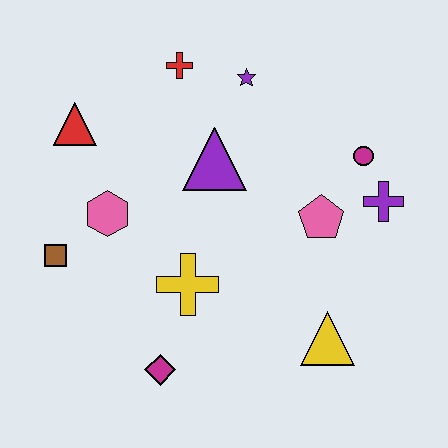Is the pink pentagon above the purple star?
No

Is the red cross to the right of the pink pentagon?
No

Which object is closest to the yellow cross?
The magenta diamond is closest to the yellow cross.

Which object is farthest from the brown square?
The purple cross is farthest from the brown square.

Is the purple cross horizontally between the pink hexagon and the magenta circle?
No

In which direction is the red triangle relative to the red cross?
The red triangle is to the left of the red cross.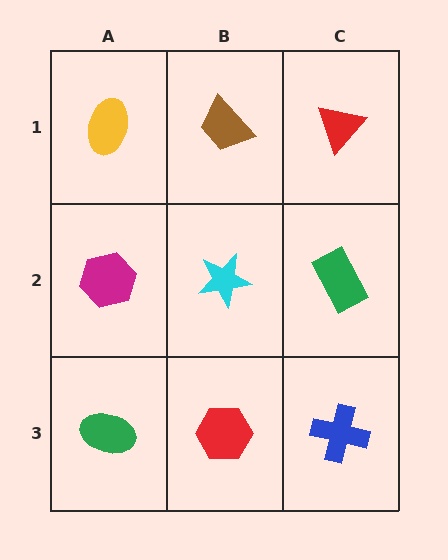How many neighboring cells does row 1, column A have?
2.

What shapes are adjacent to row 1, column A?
A magenta hexagon (row 2, column A), a brown trapezoid (row 1, column B).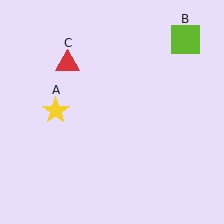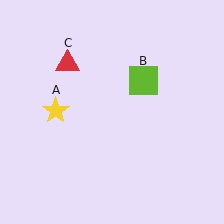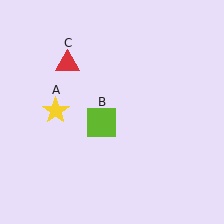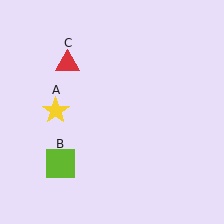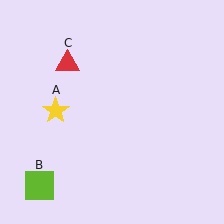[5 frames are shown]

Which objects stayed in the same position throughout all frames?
Yellow star (object A) and red triangle (object C) remained stationary.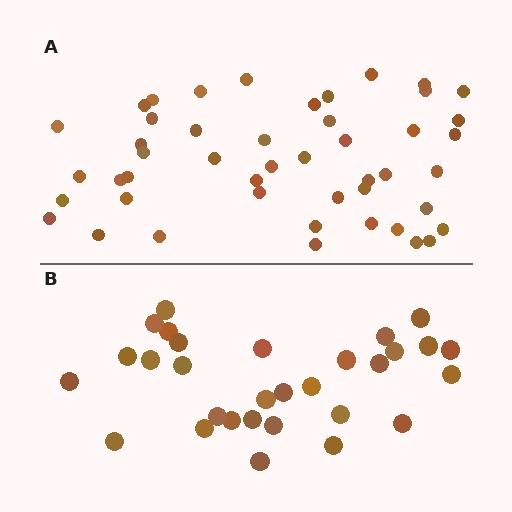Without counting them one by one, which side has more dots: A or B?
Region A (the top region) has more dots.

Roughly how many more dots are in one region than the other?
Region A has approximately 15 more dots than region B.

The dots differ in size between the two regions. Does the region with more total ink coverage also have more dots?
No. Region B has more total ink coverage because its dots are larger, but region A actually contains more individual dots. Total area can be misleading — the number of items is what matters here.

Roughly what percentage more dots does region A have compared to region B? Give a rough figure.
About 55% more.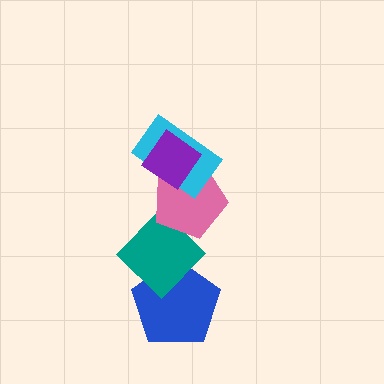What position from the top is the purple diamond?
The purple diamond is 1st from the top.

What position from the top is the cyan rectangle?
The cyan rectangle is 2nd from the top.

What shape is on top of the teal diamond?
The pink pentagon is on top of the teal diamond.